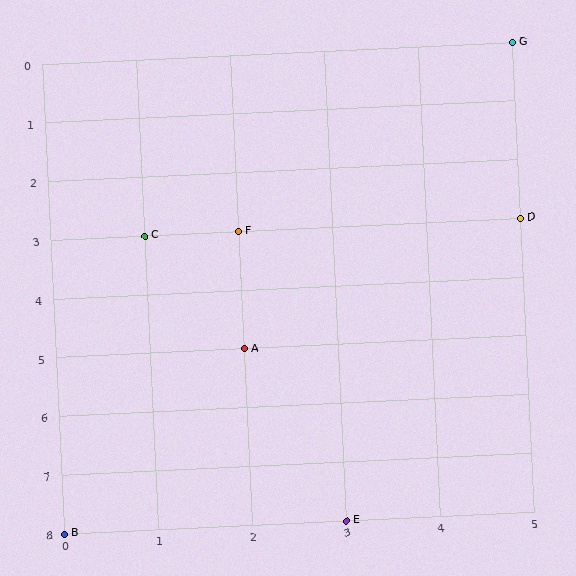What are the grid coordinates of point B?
Point B is at grid coordinates (0, 8).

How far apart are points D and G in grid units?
Points D and G are 3 rows apart.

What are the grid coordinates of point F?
Point F is at grid coordinates (2, 3).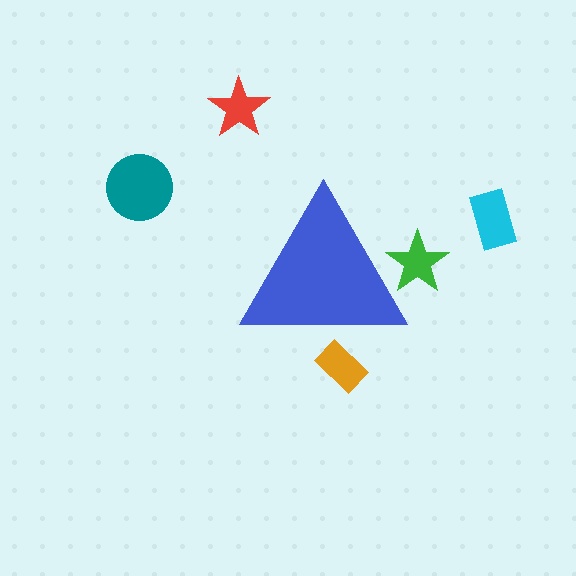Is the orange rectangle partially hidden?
Yes, the orange rectangle is partially hidden behind the blue triangle.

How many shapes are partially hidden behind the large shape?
2 shapes are partially hidden.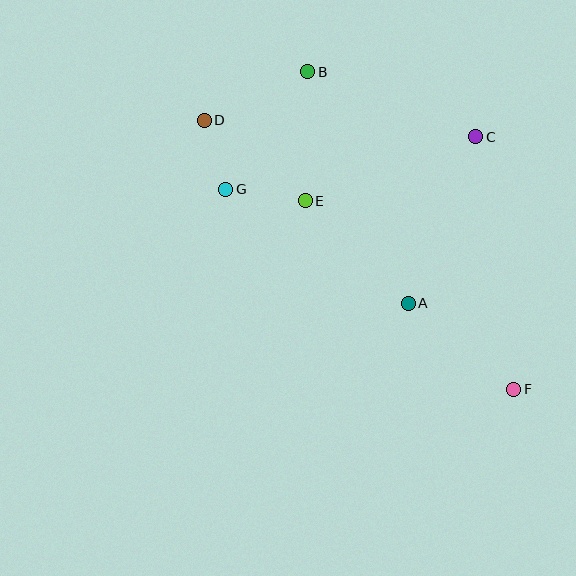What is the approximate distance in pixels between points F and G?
The distance between F and G is approximately 350 pixels.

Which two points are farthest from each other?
Points D and F are farthest from each other.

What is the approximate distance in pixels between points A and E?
The distance between A and E is approximately 145 pixels.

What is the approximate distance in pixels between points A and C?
The distance between A and C is approximately 180 pixels.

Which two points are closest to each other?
Points D and G are closest to each other.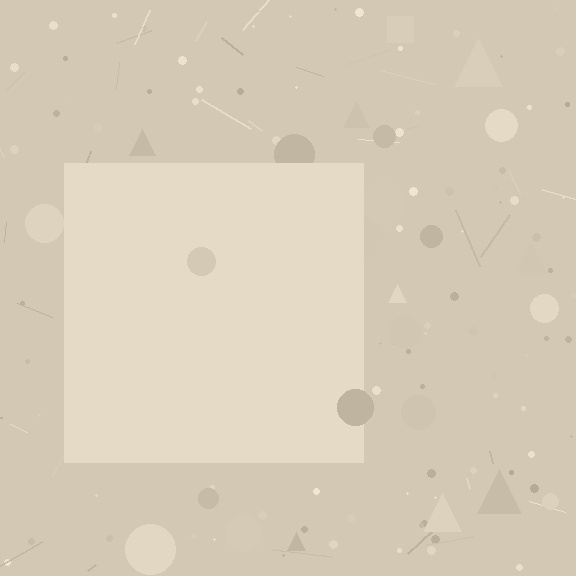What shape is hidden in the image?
A square is hidden in the image.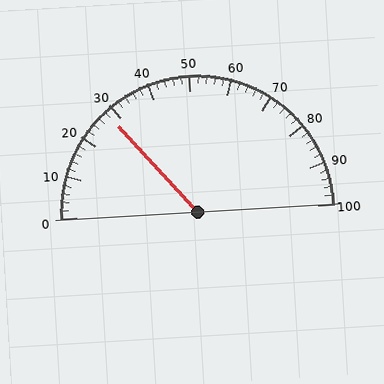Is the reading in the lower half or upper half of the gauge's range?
The reading is in the lower half of the range (0 to 100).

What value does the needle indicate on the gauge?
The needle indicates approximately 28.